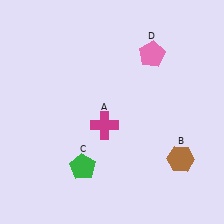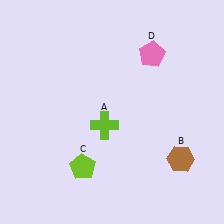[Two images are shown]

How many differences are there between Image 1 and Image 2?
There are 2 differences between the two images.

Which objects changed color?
A changed from magenta to lime. C changed from green to lime.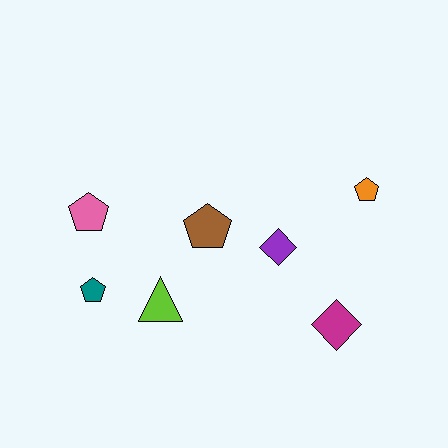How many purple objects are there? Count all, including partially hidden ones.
There is 1 purple object.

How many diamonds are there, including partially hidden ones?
There are 2 diamonds.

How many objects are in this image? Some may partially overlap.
There are 7 objects.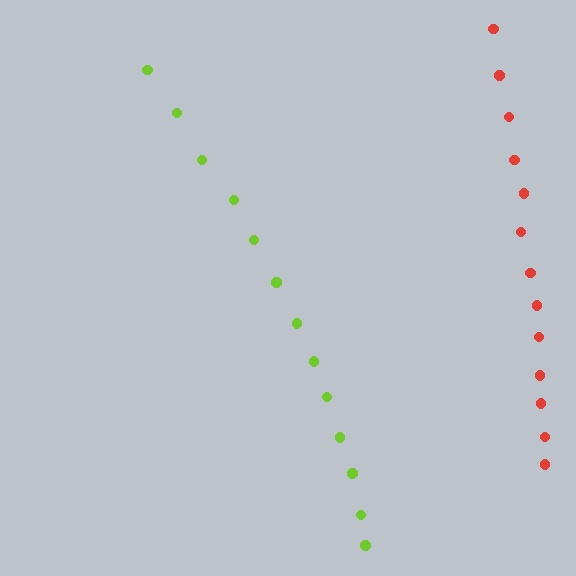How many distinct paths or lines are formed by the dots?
There are 2 distinct paths.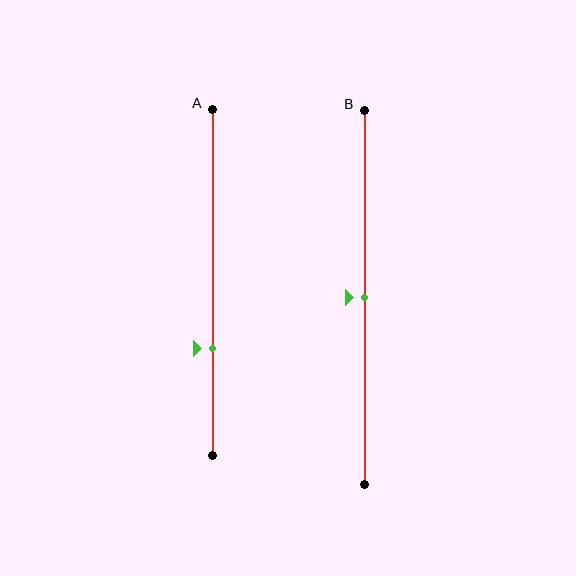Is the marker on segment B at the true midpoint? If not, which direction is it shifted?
Yes, the marker on segment B is at the true midpoint.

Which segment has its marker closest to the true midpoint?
Segment B has its marker closest to the true midpoint.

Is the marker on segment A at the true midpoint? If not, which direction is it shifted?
No, the marker on segment A is shifted downward by about 19% of the segment length.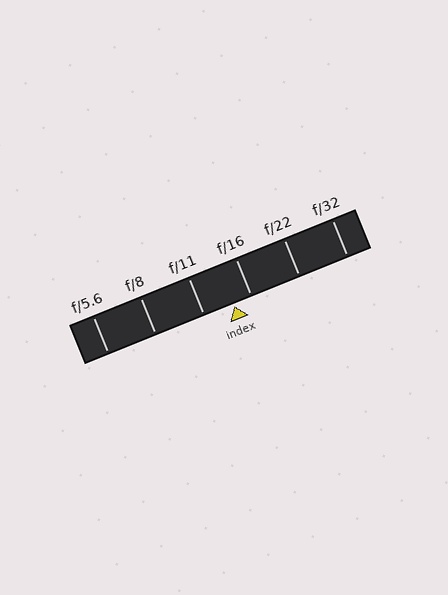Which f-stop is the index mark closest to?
The index mark is closest to f/16.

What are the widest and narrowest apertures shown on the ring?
The widest aperture shown is f/5.6 and the narrowest is f/32.